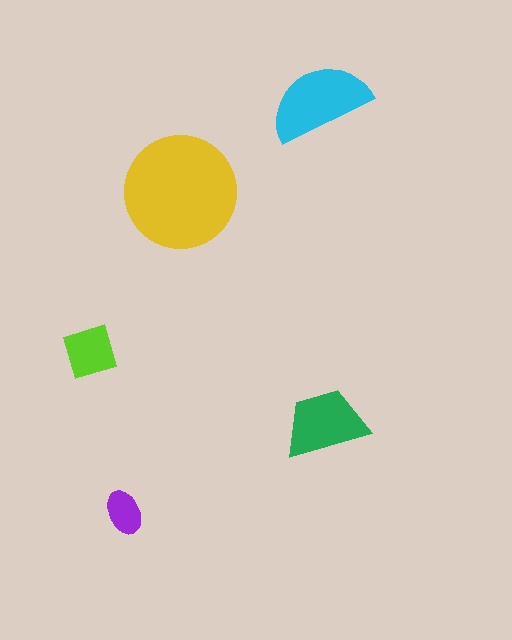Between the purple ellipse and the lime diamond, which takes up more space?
The lime diamond.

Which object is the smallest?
The purple ellipse.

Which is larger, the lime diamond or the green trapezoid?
The green trapezoid.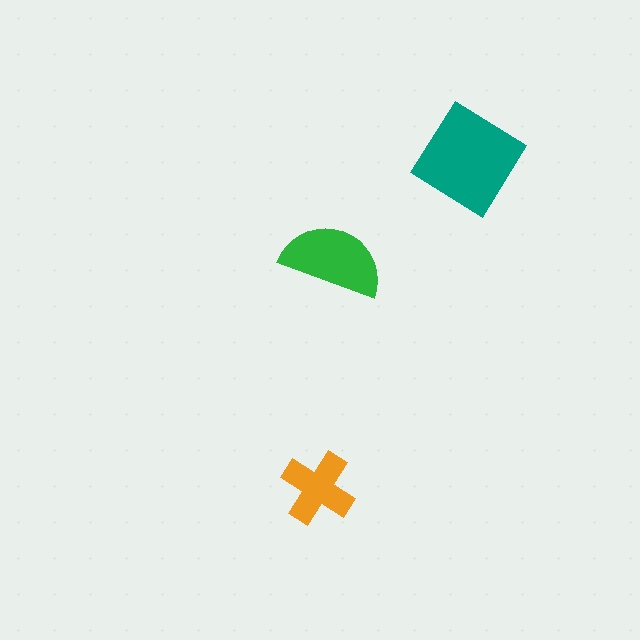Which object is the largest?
The teal diamond.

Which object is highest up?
The teal diamond is topmost.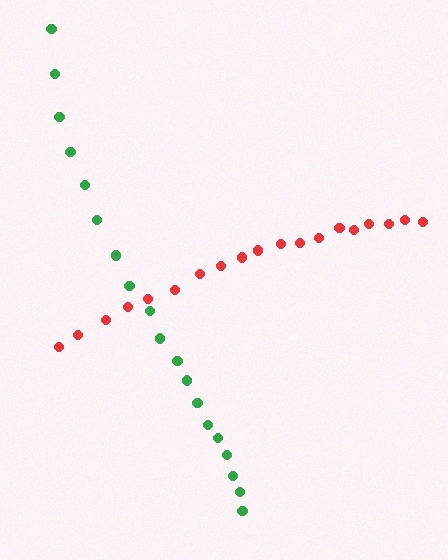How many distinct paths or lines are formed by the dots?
There are 2 distinct paths.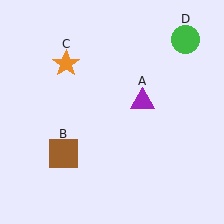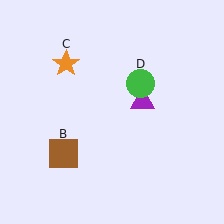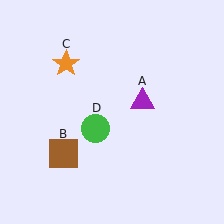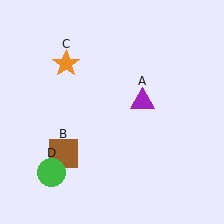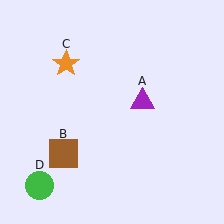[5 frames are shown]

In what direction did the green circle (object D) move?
The green circle (object D) moved down and to the left.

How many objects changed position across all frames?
1 object changed position: green circle (object D).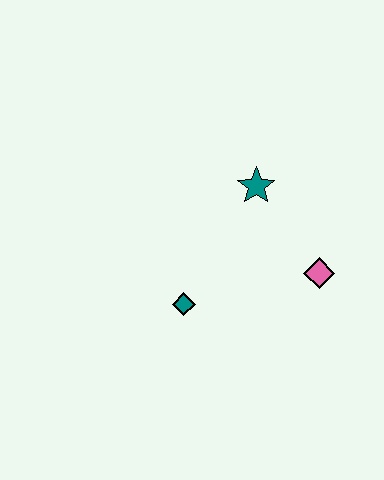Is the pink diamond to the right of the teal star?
Yes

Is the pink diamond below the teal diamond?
No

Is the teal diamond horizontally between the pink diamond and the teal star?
No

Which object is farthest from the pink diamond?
The teal diamond is farthest from the pink diamond.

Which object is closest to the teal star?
The pink diamond is closest to the teal star.